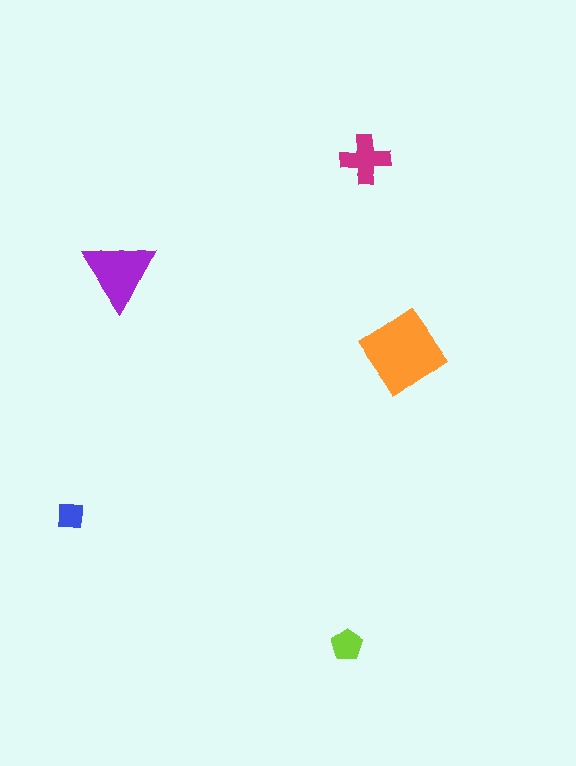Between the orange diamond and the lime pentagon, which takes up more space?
The orange diamond.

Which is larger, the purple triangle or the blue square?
The purple triangle.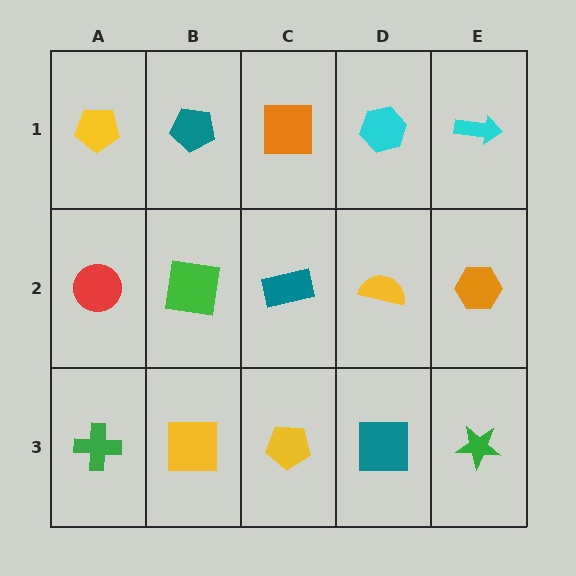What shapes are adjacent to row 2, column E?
A cyan arrow (row 1, column E), a green star (row 3, column E), a yellow semicircle (row 2, column D).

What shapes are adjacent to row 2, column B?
A teal pentagon (row 1, column B), a yellow square (row 3, column B), a red circle (row 2, column A), a teal rectangle (row 2, column C).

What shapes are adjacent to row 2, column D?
A cyan hexagon (row 1, column D), a teal square (row 3, column D), a teal rectangle (row 2, column C), an orange hexagon (row 2, column E).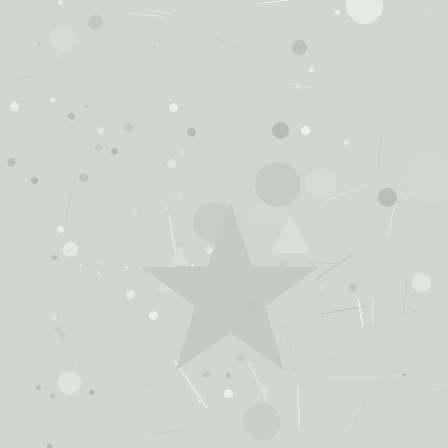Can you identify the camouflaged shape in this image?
The camouflaged shape is a star.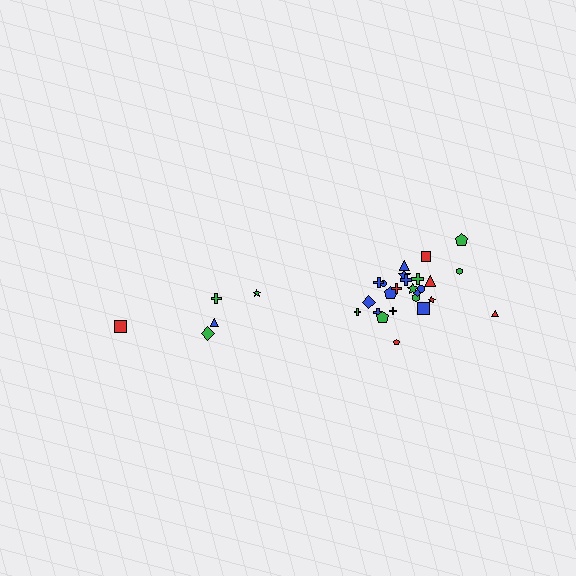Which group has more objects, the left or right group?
The right group.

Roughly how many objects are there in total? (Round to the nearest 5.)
Roughly 30 objects in total.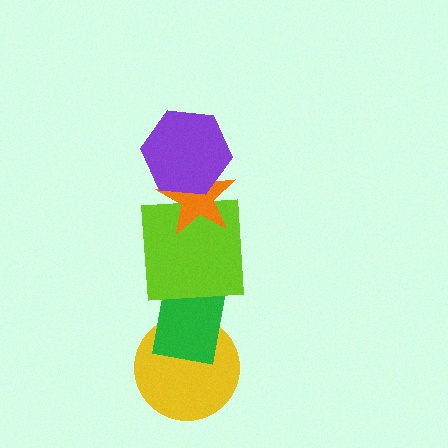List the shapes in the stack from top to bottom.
From top to bottom: the purple hexagon, the orange star, the lime square, the green rectangle, the yellow circle.